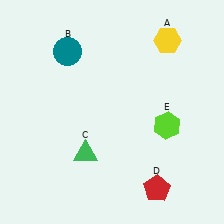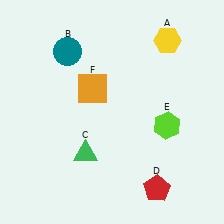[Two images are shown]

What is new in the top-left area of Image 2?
An orange square (F) was added in the top-left area of Image 2.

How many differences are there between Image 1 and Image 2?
There is 1 difference between the two images.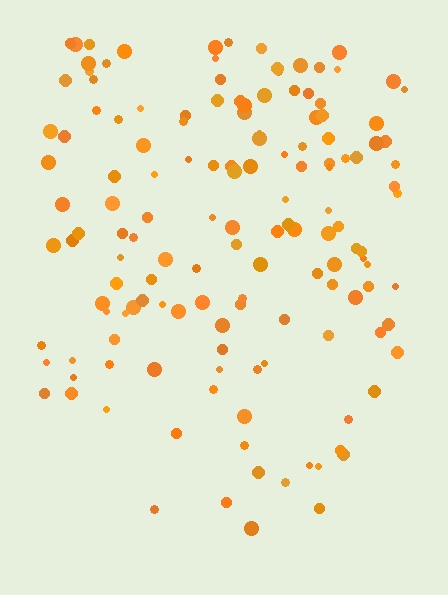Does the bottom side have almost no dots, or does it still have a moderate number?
Still a moderate number, just noticeably fewer than the top.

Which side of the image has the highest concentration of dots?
The top.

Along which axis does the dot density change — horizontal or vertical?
Vertical.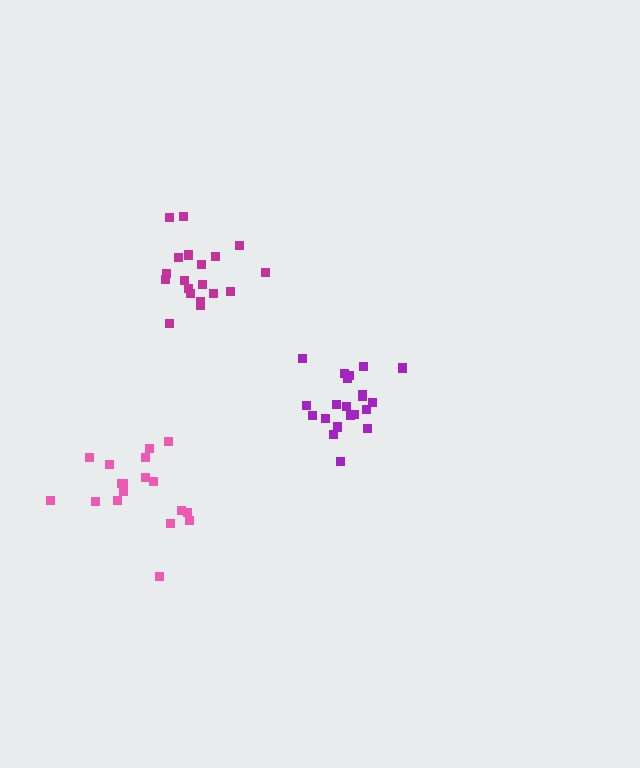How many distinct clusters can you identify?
There are 3 distinct clusters.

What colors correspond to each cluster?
The clusters are colored: magenta, purple, pink.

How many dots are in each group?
Group 1: 19 dots, Group 2: 21 dots, Group 3: 18 dots (58 total).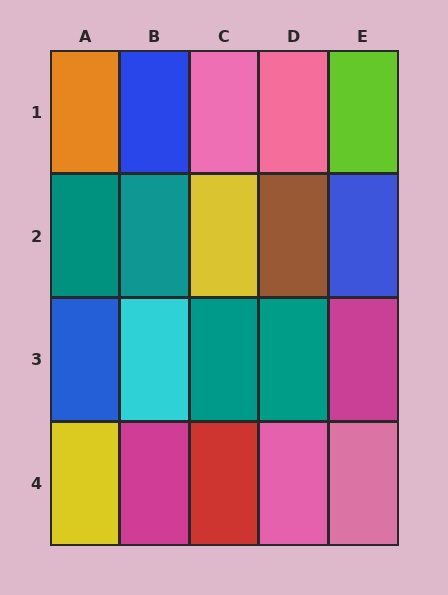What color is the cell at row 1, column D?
Pink.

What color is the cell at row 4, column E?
Pink.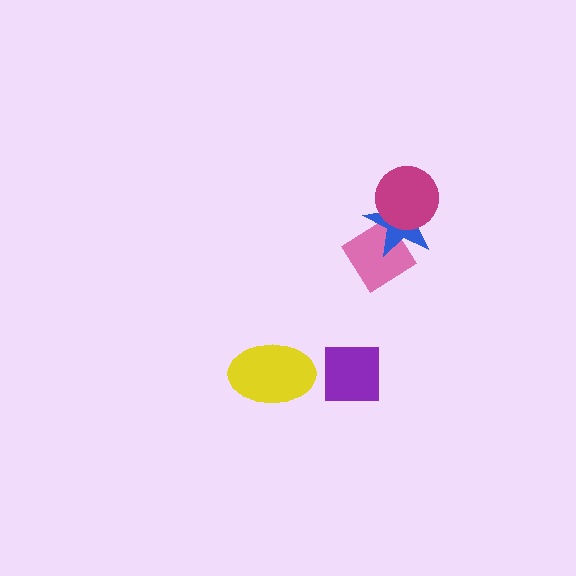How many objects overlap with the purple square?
0 objects overlap with the purple square.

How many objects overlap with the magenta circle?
1 object overlaps with the magenta circle.